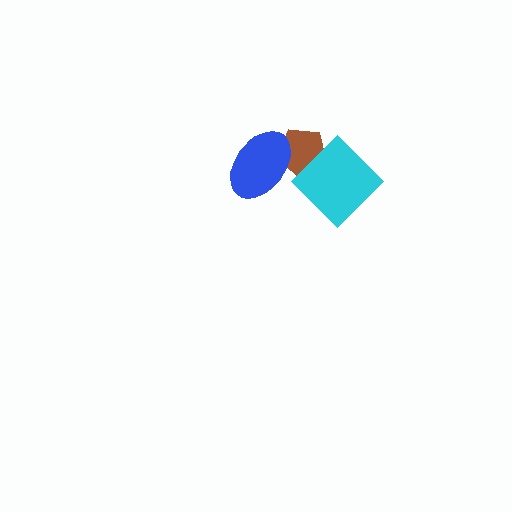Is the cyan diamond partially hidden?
No, no other shape covers it.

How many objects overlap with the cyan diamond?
1 object overlaps with the cyan diamond.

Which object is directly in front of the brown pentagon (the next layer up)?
The cyan diamond is directly in front of the brown pentagon.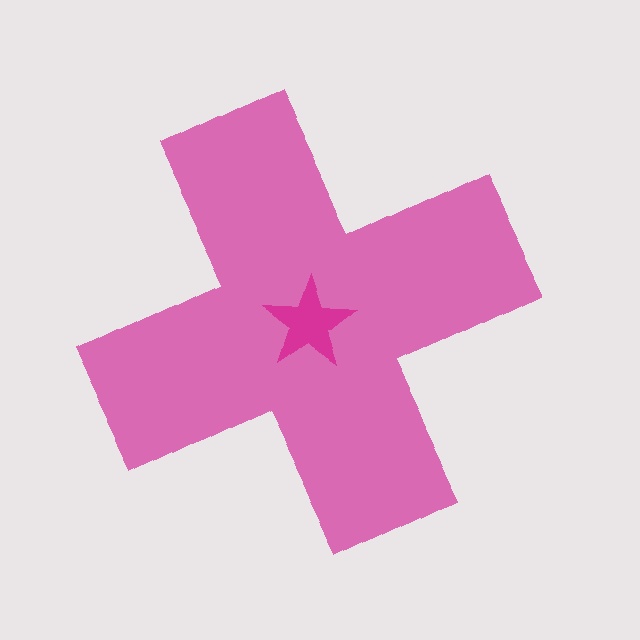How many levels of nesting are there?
2.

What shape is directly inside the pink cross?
The magenta star.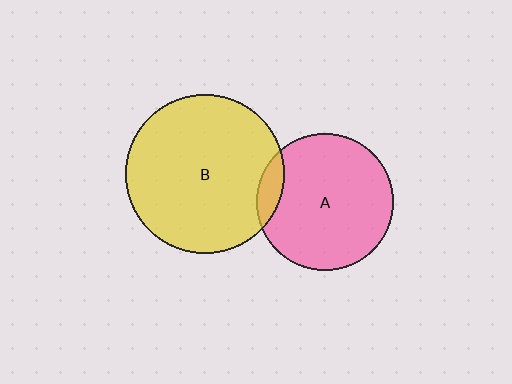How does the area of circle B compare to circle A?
Approximately 1.3 times.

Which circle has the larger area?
Circle B (yellow).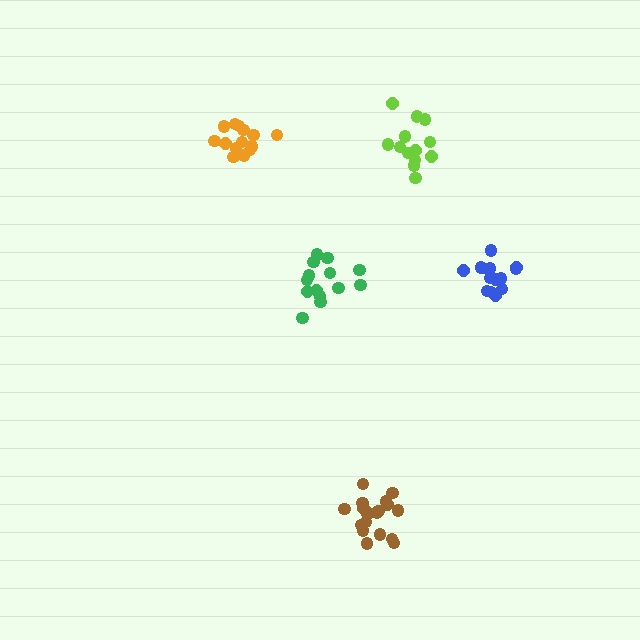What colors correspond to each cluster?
The clusters are colored: green, orange, lime, blue, brown.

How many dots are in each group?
Group 1: 14 dots, Group 2: 14 dots, Group 3: 14 dots, Group 4: 14 dots, Group 5: 19 dots (75 total).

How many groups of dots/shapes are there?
There are 5 groups.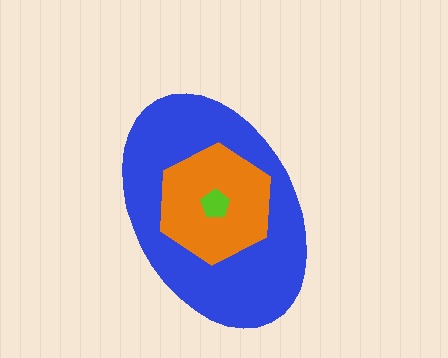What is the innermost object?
The lime pentagon.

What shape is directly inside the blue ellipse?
The orange hexagon.